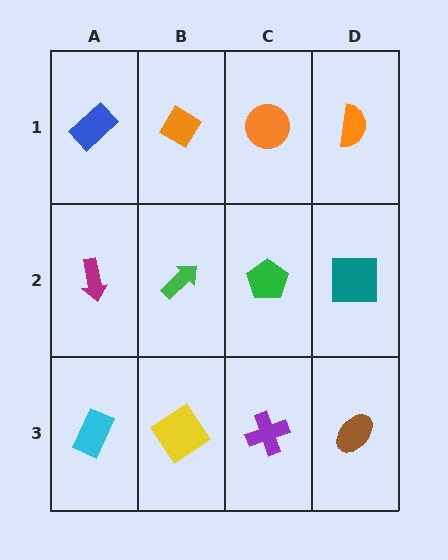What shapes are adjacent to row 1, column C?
A green pentagon (row 2, column C), an orange diamond (row 1, column B), an orange semicircle (row 1, column D).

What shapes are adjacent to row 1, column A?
A magenta arrow (row 2, column A), an orange diamond (row 1, column B).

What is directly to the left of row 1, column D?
An orange circle.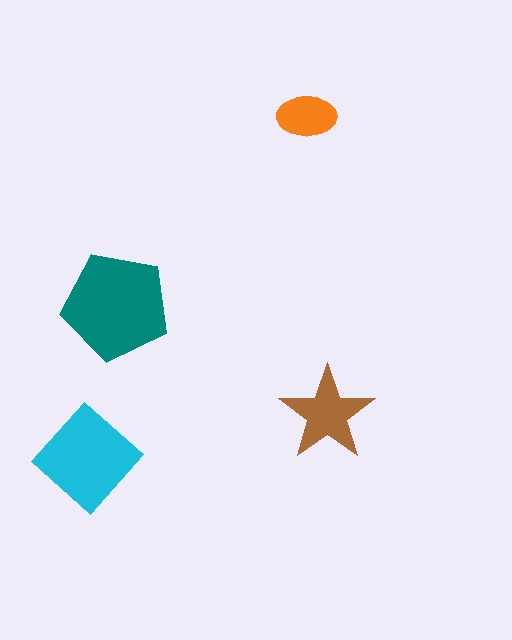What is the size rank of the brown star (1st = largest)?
3rd.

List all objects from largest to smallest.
The teal pentagon, the cyan diamond, the brown star, the orange ellipse.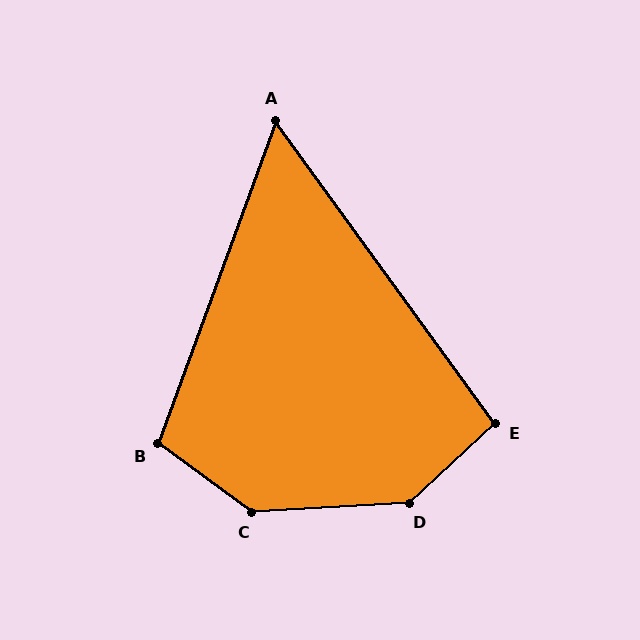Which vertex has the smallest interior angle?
A, at approximately 56 degrees.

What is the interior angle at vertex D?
Approximately 140 degrees (obtuse).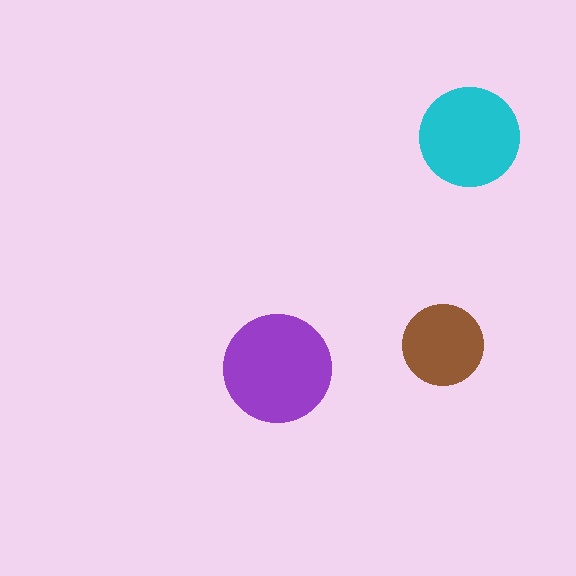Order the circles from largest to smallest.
the purple one, the cyan one, the brown one.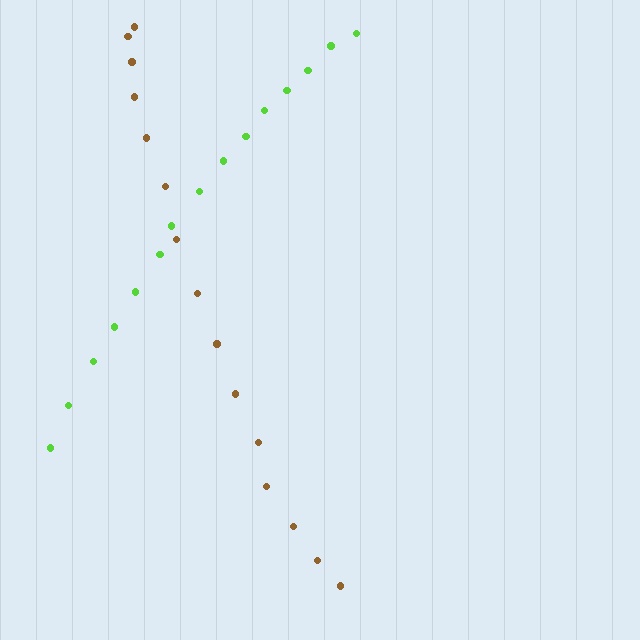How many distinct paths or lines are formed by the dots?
There are 2 distinct paths.